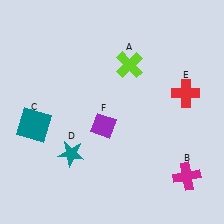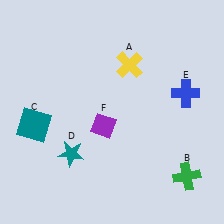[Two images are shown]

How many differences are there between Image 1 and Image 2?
There are 3 differences between the two images.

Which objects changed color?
A changed from lime to yellow. B changed from magenta to green. E changed from red to blue.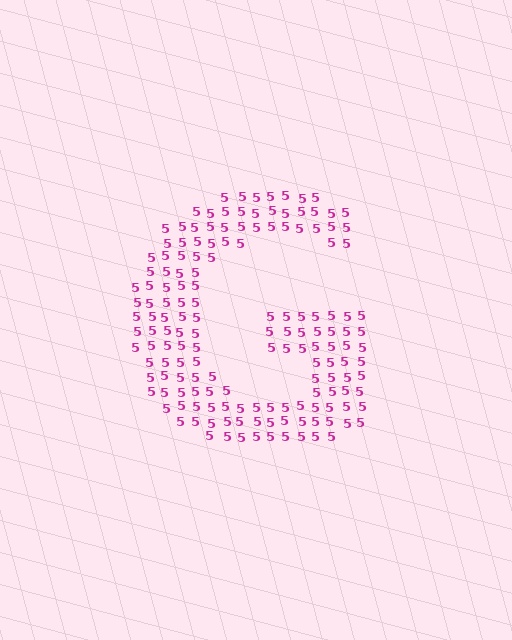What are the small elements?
The small elements are digit 5's.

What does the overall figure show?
The overall figure shows the letter G.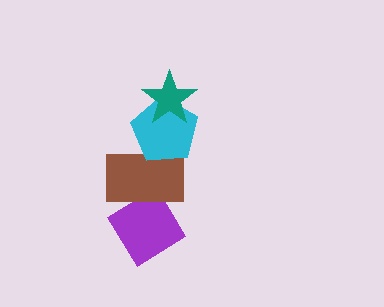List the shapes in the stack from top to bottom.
From top to bottom: the teal star, the cyan pentagon, the brown rectangle, the purple diamond.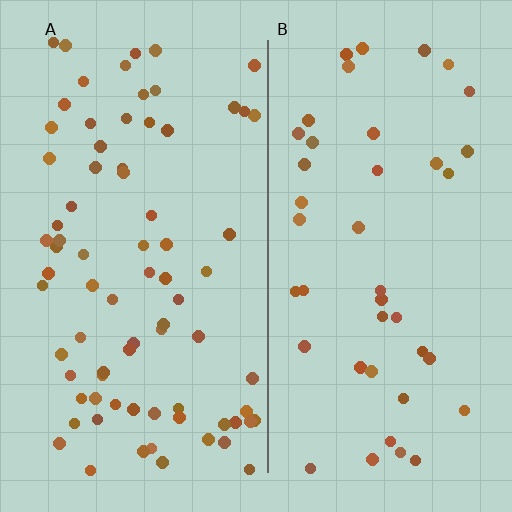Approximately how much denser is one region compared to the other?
Approximately 1.8× — region A over region B.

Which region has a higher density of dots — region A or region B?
A (the left).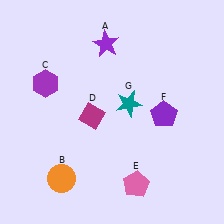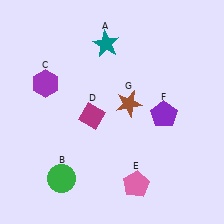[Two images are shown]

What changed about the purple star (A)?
In Image 1, A is purple. In Image 2, it changed to teal.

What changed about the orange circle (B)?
In Image 1, B is orange. In Image 2, it changed to green.